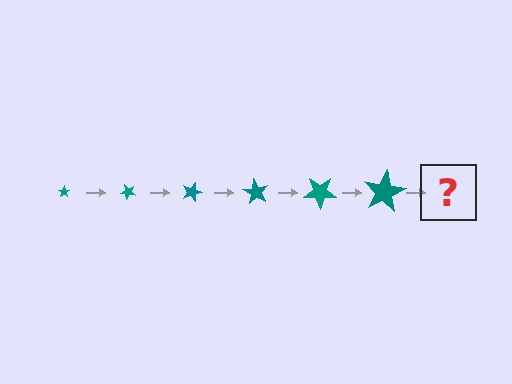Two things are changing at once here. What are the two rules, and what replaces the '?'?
The two rules are that the star grows larger each step and it rotates 45 degrees each step. The '?' should be a star, larger than the previous one and rotated 270 degrees from the start.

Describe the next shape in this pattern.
It should be a star, larger than the previous one and rotated 270 degrees from the start.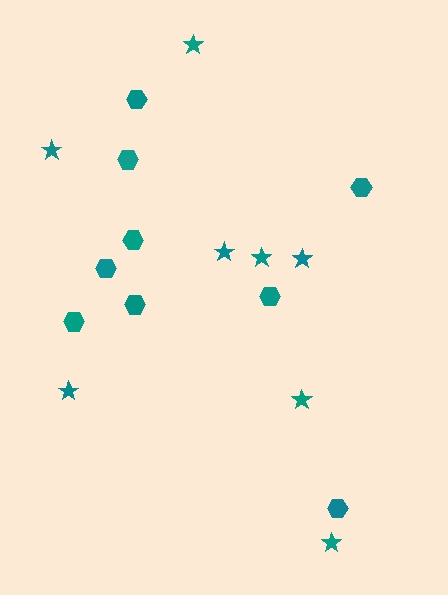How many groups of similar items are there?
There are 2 groups: one group of stars (8) and one group of hexagons (9).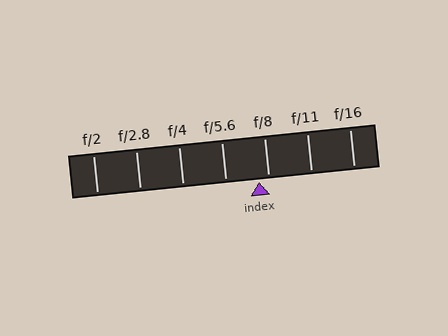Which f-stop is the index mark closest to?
The index mark is closest to f/8.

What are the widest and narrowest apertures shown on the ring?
The widest aperture shown is f/2 and the narrowest is f/16.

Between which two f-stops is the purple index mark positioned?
The index mark is between f/5.6 and f/8.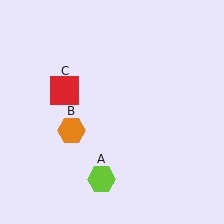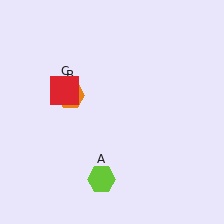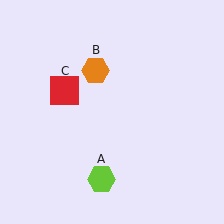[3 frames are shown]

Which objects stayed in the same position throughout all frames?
Lime hexagon (object A) and red square (object C) remained stationary.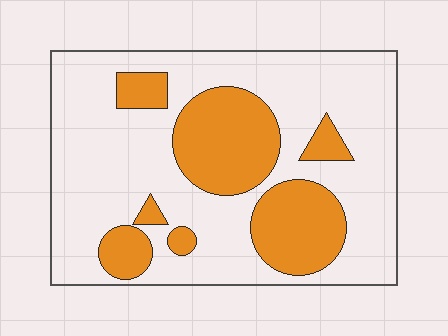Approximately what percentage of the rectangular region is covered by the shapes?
Approximately 30%.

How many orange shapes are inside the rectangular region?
7.